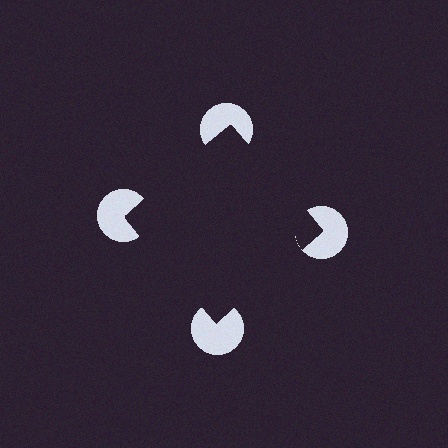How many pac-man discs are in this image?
There are 4 — one at each vertex of the illusory square.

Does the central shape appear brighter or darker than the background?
It typically appears slightly darker than the background, even though no actual brightness change is drawn.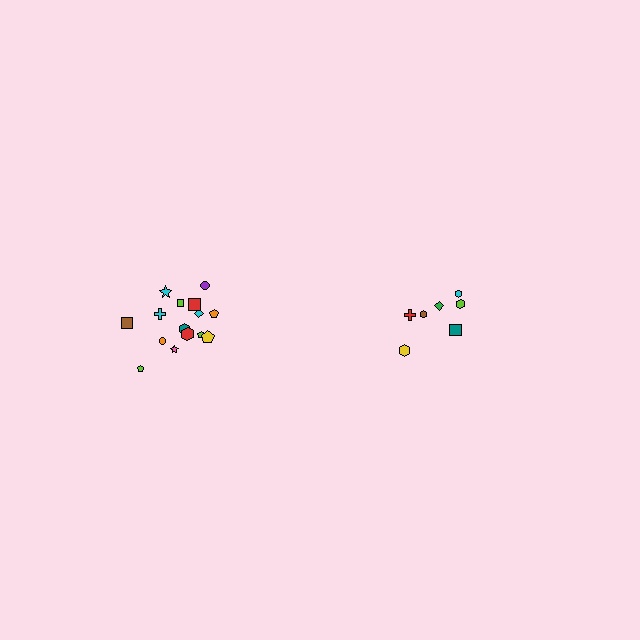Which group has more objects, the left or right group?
The left group.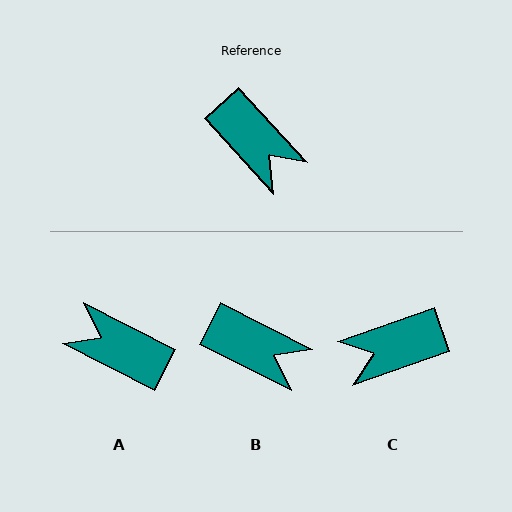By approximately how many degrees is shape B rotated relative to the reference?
Approximately 21 degrees counter-clockwise.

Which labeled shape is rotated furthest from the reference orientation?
A, about 160 degrees away.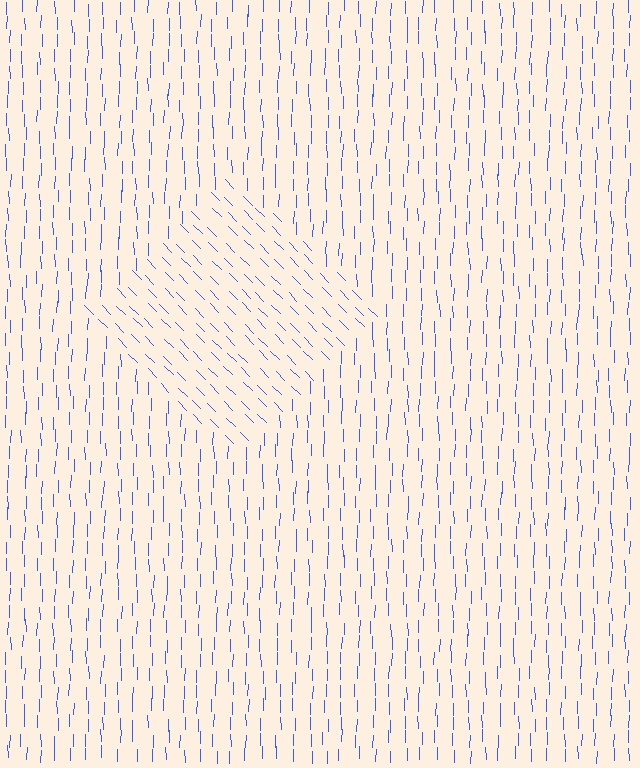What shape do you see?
I see a diamond.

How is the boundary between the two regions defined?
The boundary is defined purely by a change in line orientation (approximately 45 degrees difference). All lines are the same color and thickness.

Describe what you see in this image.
The image is filled with small blue line segments. A diamond region in the image has lines oriented differently from the surrounding lines, creating a visible texture boundary.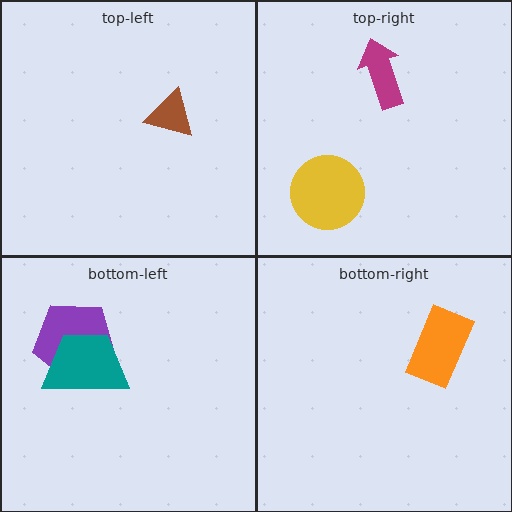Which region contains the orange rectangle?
The bottom-right region.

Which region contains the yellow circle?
The top-right region.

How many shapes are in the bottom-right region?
1.